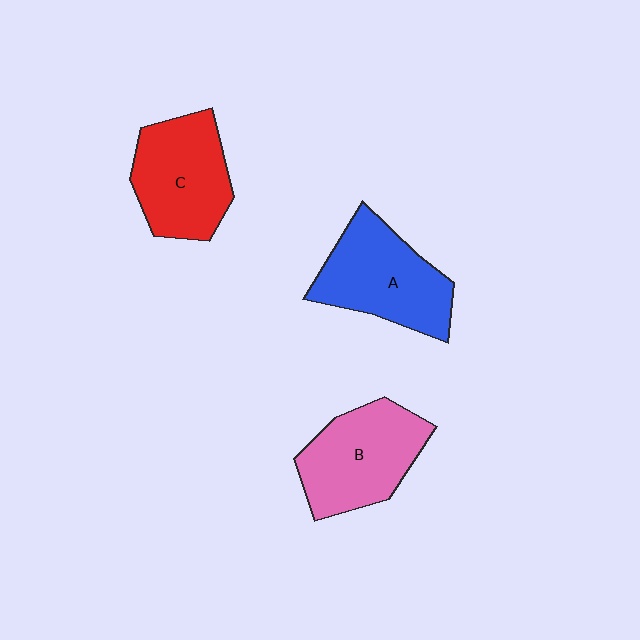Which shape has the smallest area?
Shape C (red).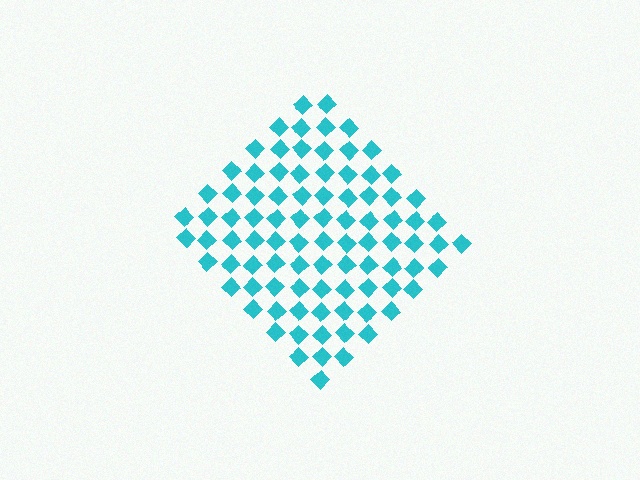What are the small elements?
The small elements are diamonds.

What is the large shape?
The large shape is a diamond.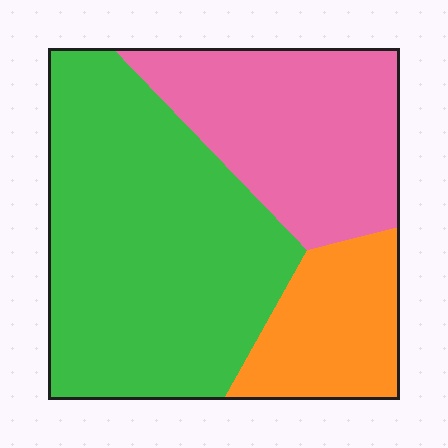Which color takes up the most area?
Green, at roughly 55%.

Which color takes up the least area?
Orange, at roughly 15%.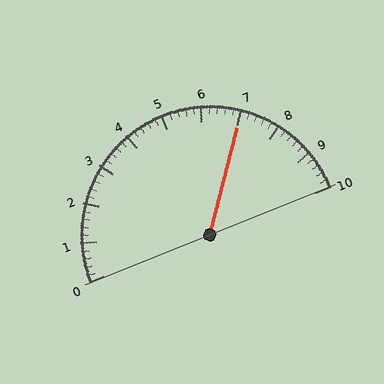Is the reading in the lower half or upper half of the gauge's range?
The reading is in the upper half of the range (0 to 10).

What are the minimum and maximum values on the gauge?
The gauge ranges from 0 to 10.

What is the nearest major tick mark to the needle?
The nearest major tick mark is 7.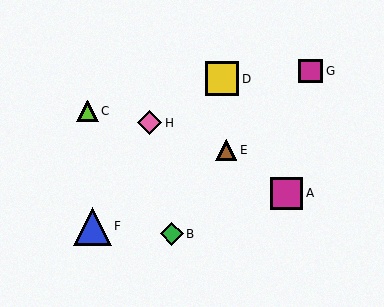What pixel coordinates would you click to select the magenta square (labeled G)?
Click at (311, 71) to select the magenta square G.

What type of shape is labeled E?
Shape E is a brown triangle.